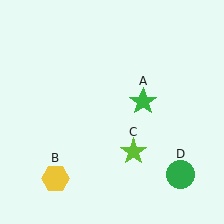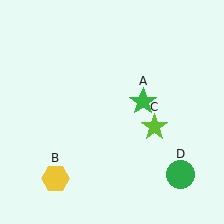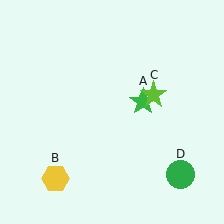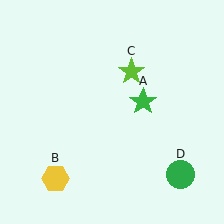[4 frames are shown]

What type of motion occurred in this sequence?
The lime star (object C) rotated counterclockwise around the center of the scene.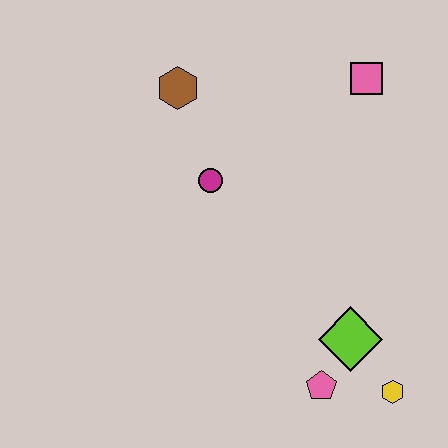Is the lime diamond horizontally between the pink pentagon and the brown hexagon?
No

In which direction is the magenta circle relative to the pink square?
The magenta circle is to the left of the pink square.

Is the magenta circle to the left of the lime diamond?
Yes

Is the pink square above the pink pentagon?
Yes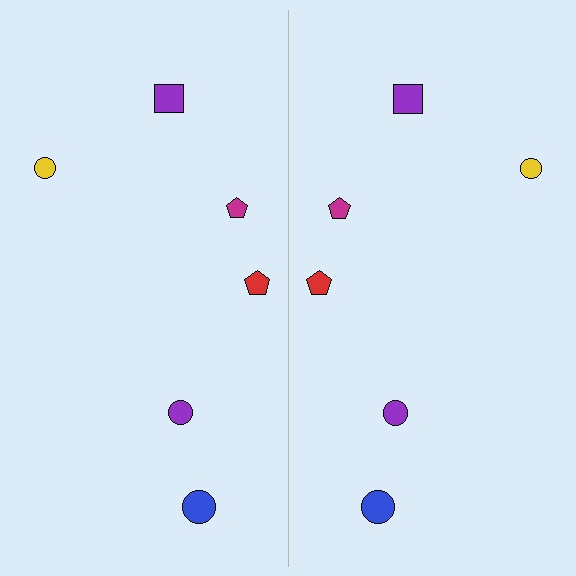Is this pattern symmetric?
Yes, this pattern has bilateral (reflection) symmetry.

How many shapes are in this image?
There are 12 shapes in this image.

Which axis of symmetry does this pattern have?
The pattern has a vertical axis of symmetry running through the center of the image.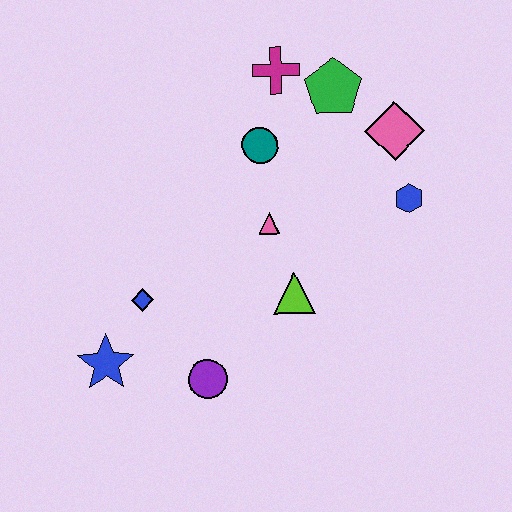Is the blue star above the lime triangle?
No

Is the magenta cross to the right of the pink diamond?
No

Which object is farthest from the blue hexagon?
The blue star is farthest from the blue hexagon.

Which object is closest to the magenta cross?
The green pentagon is closest to the magenta cross.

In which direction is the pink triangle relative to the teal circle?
The pink triangle is below the teal circle.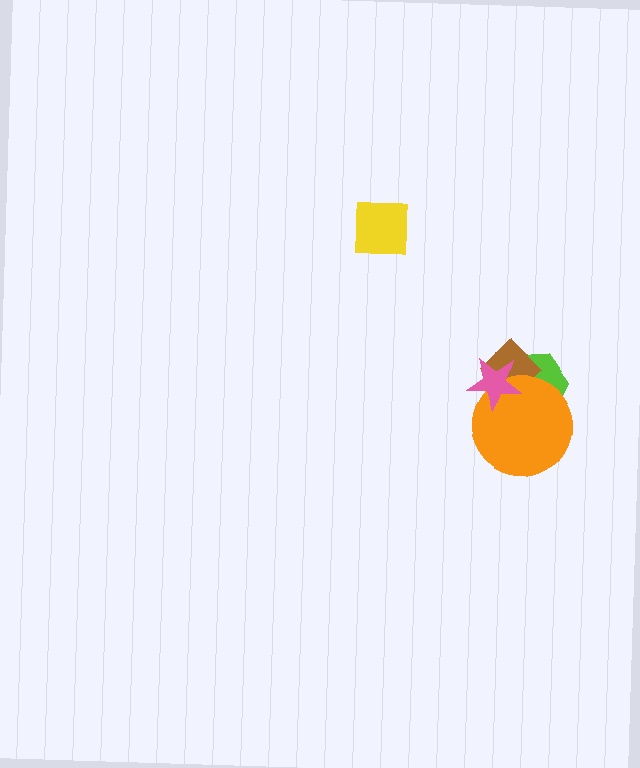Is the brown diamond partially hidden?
Yes, it is partially covered by another shape.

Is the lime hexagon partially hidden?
Yes, it is partially covered by another shape.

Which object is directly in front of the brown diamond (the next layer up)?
The orange circle is directly in front of the brown diamond.